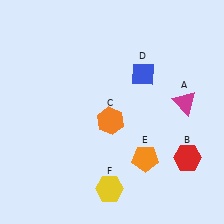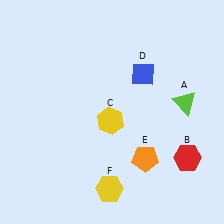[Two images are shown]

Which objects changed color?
A changed from magenta to lime. C changed from orange to yellow.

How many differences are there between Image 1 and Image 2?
There are 2 differences between the two images.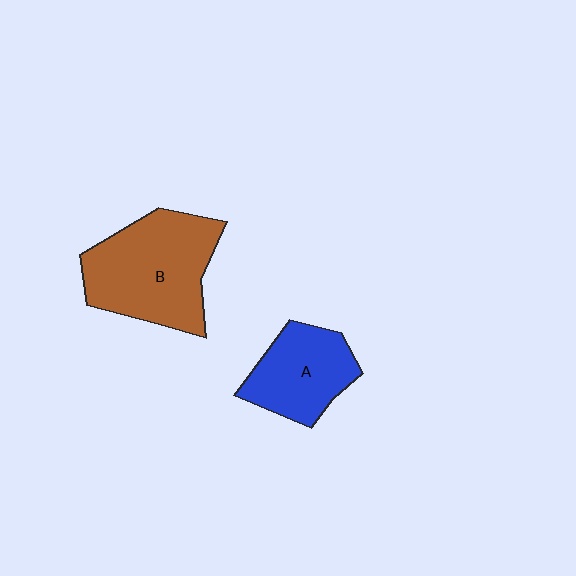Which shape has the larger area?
Shape B (brown).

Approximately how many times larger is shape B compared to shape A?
Approximately 1.5 times.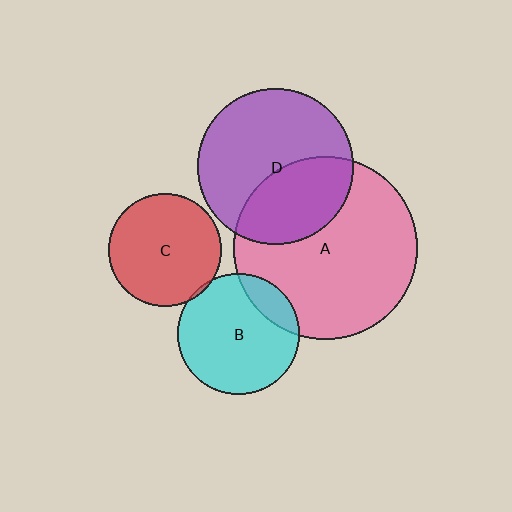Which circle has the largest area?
Circle A (pink).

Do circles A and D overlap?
Yes.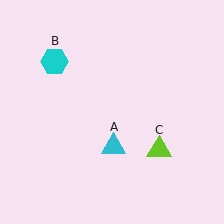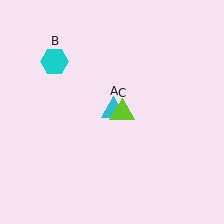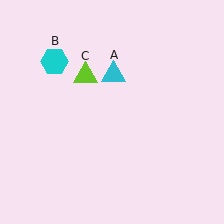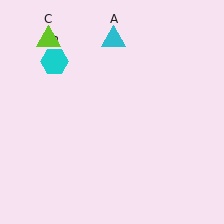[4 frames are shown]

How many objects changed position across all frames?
2 objects changed position: cyan triangle (object A), lime triangle (object C).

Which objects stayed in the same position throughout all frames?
Cyan hexagon (object B) remained stationary.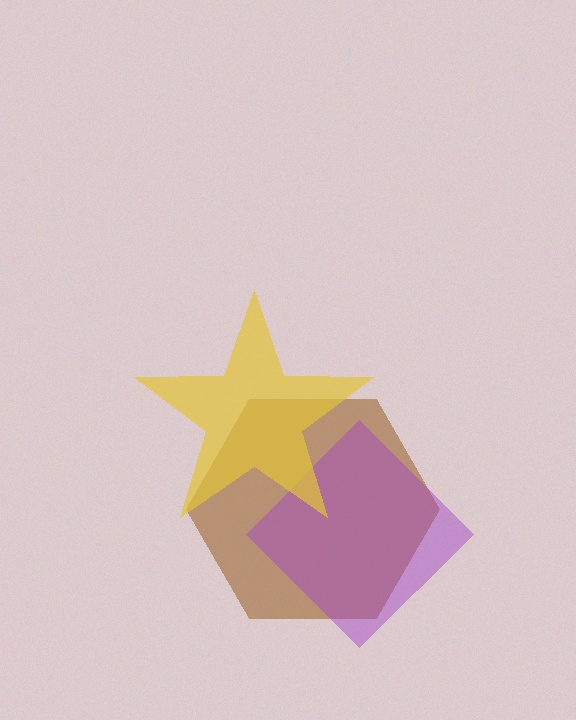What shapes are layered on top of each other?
The layered shapes are: a brown hexagon, a purple diamond, a yellow star.